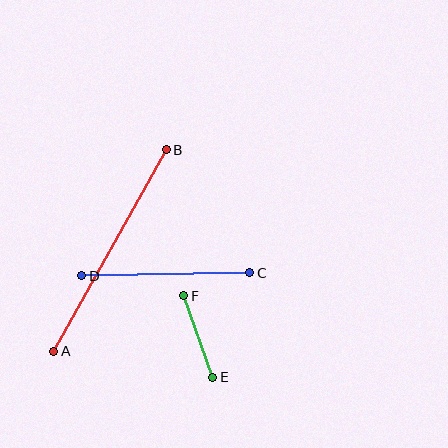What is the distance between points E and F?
The distance is approximately 87 pixels.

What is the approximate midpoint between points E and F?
The midpoint is at approximately (198, 336) pixels.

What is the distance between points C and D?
The distance is approximately 168 pixels.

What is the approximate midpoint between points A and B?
The midpoint is at approximately (110, 251) pixels.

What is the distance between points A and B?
The distance is approximately 230 pixels.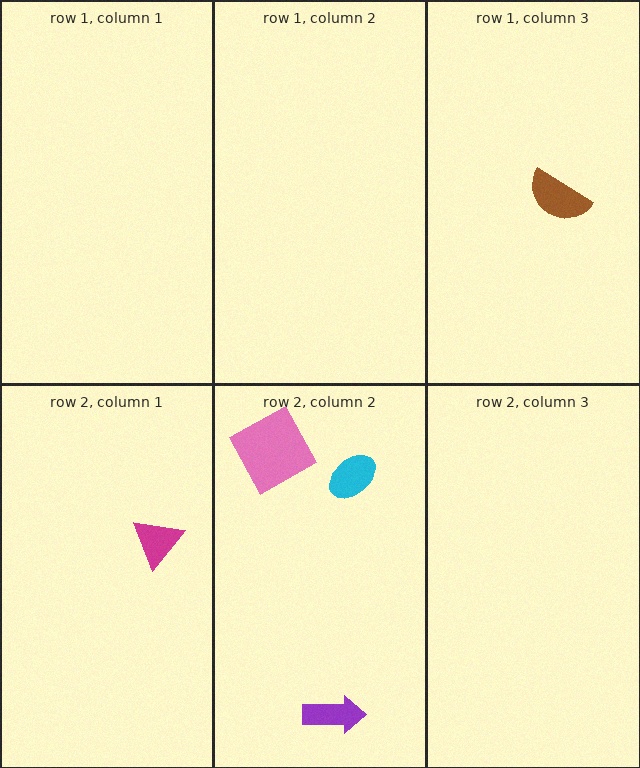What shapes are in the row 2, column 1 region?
The magenta triangle.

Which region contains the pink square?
The row 2, column 2 region.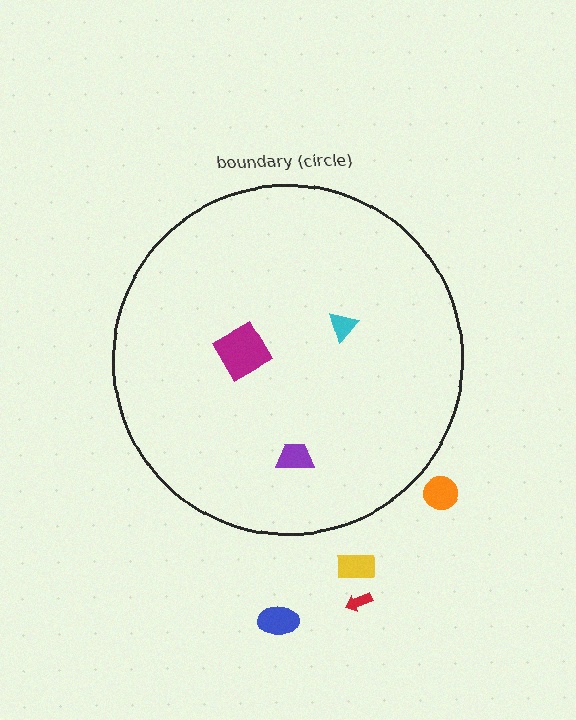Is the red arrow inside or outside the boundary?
Outside.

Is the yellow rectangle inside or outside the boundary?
Outside.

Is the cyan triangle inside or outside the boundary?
Inside.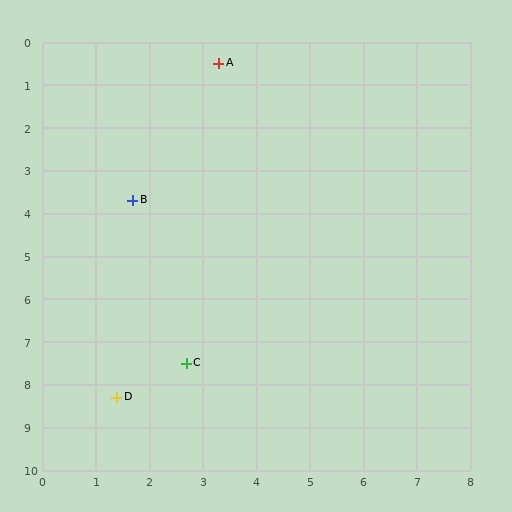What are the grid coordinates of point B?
Point B is at approximately (1.7, 3.7).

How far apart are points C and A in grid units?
Points C and A are about 7.0 grid units apart.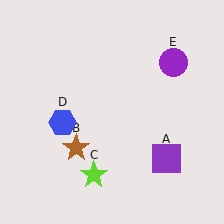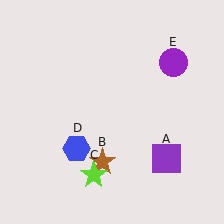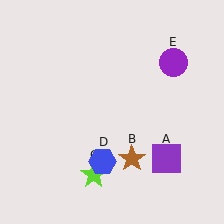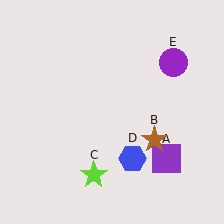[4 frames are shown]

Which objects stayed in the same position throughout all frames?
Purple square (object A) and lime star (object C) and purple circle (object E) remained stationary.